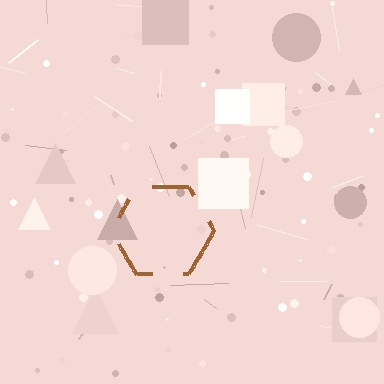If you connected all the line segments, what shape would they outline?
They would outline a hexagon.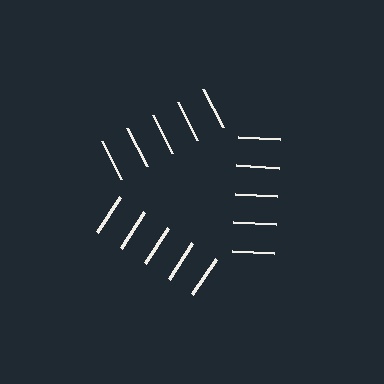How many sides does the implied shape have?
3 sides — the line-ends trace a triangle.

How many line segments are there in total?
15 — 5 along each of the 3 edges.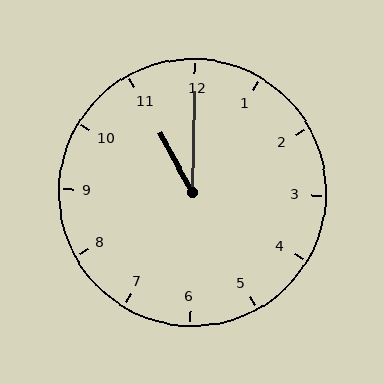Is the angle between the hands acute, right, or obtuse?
It is acute.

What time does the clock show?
11:00.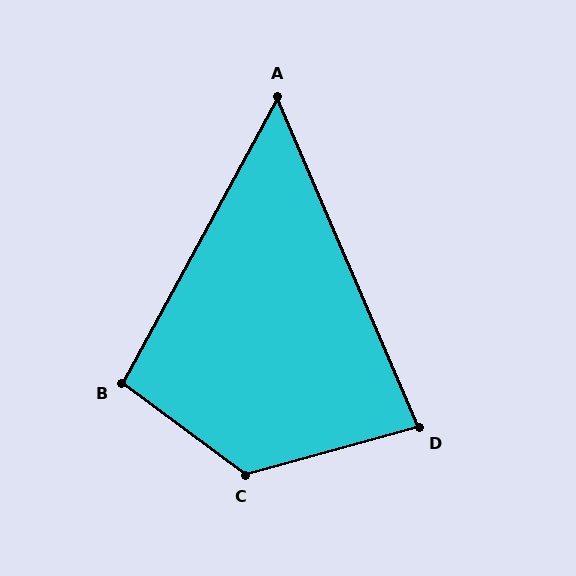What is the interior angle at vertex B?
Approximately 98 degrees (obtuse).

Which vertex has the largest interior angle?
C, at approximately 128 degrees.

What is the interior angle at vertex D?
Approximately 82 degrees (acute).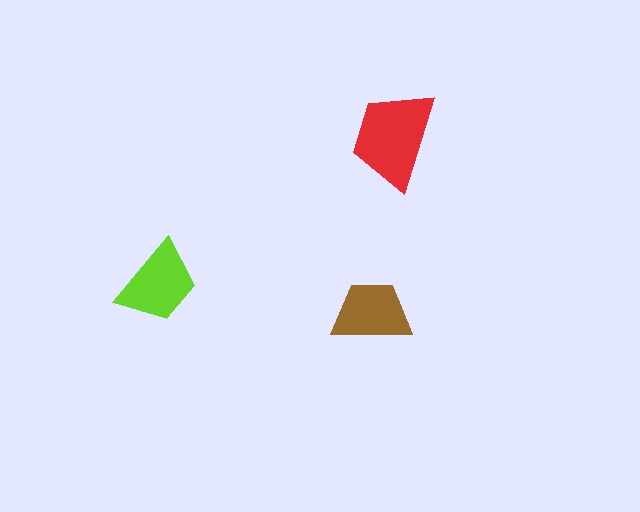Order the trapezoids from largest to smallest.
the red one, the lime one, the brown one.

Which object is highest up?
The red trapezoid is topmost.